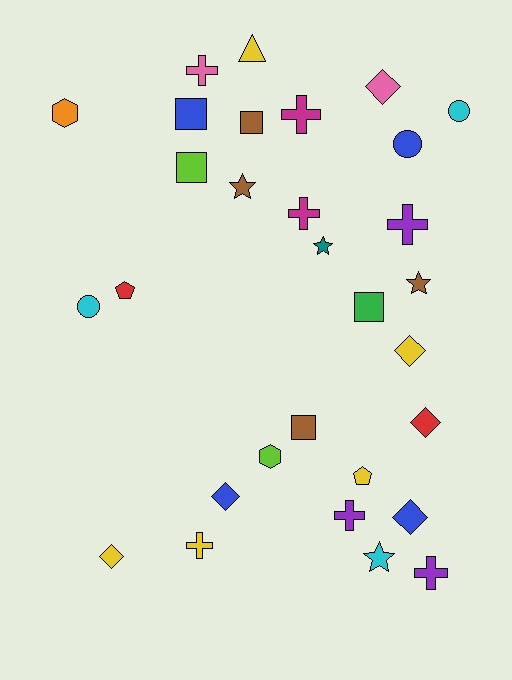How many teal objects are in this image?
There is 1 teal object.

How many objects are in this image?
There are 30 objects.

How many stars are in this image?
There are 4 stars.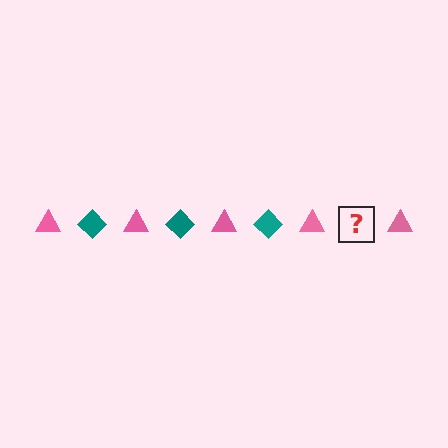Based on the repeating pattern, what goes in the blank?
The blank should be a teal diamond.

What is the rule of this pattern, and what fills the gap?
The rule is that the pattern alternates between pink triangle and teal diamond. The gap should be filled with a teal diamond.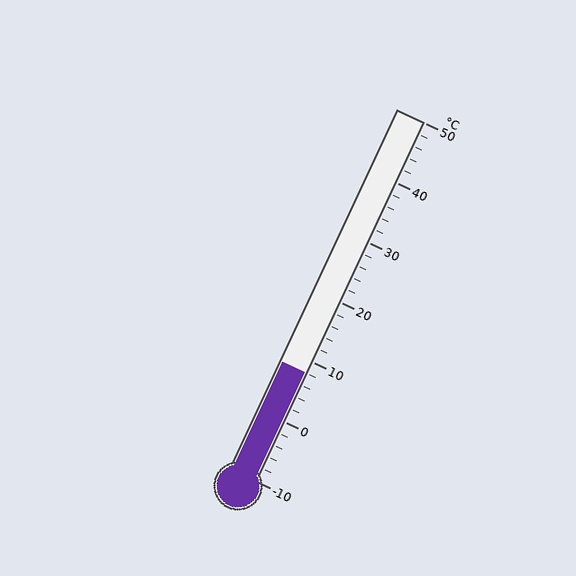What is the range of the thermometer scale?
The thermometer scale ranges from -10°C to 50°C.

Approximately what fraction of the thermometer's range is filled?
The thermometer is filled to approximately 30% of its range.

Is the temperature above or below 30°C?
The temperature is below 30°C.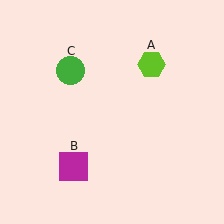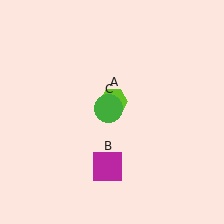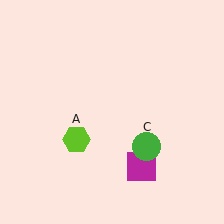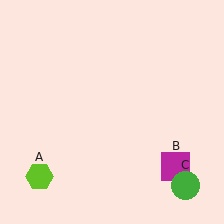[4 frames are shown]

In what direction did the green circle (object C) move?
The green circle (object C) moved down and to the right.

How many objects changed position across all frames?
3 objects changed position: lime hexagon (object A), magenta square (object B), green circle (object C).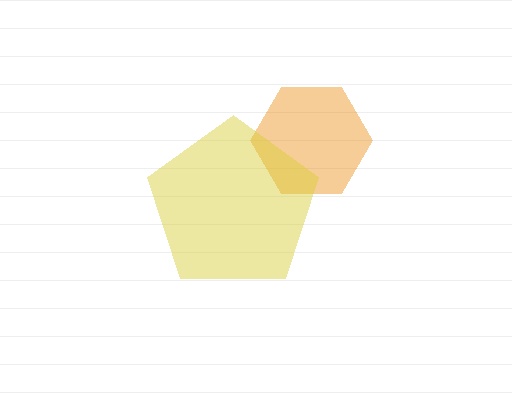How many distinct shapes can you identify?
There are 2 distinct shapes: an orange hexagon, a yellow pentagon.